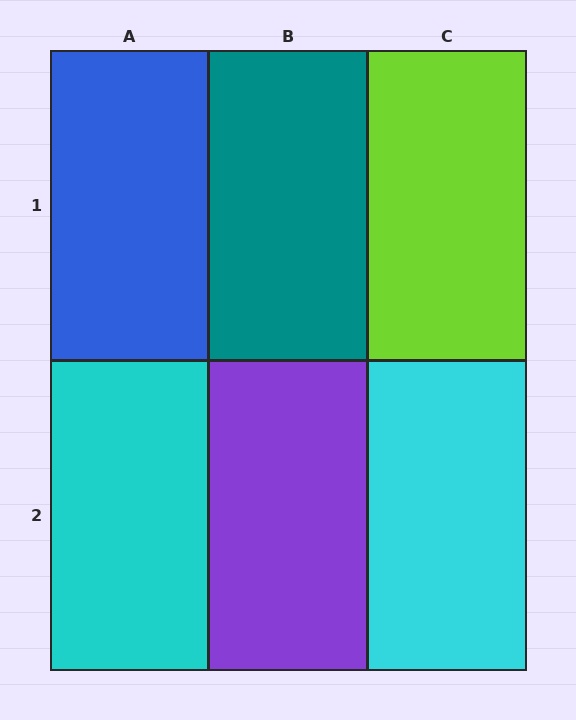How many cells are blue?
1 cell is blue.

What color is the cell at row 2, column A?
Cyan.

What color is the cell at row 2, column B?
Purple.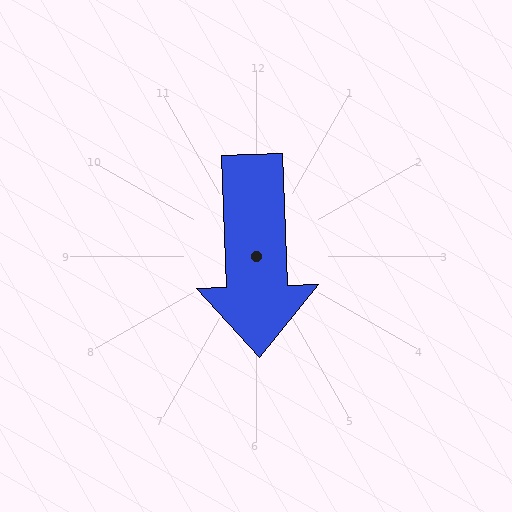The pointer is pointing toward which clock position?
Roughly 6 o'clock.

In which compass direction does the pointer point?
South.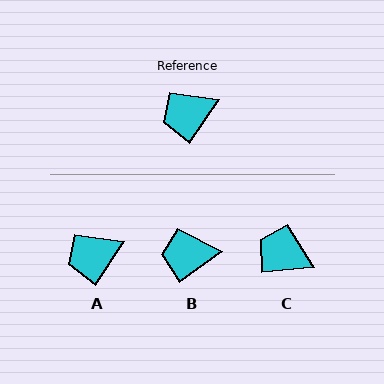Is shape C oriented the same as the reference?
No, it is off by about 50 degrees.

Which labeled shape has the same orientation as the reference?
A.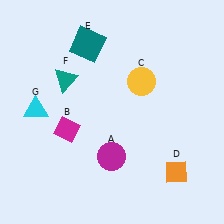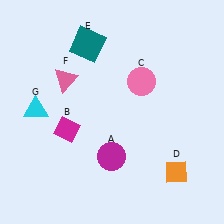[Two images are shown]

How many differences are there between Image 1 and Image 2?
There are 2 differences between the two images.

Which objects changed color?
C changed from yellow to pink. F changed from teal to pink.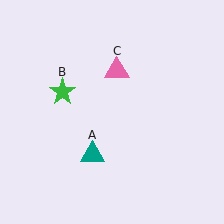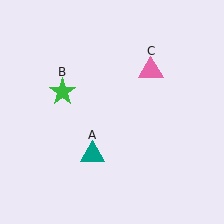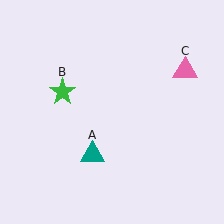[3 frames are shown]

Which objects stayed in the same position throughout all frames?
Teal triangle (object A) and green star (object B) remained stationary.